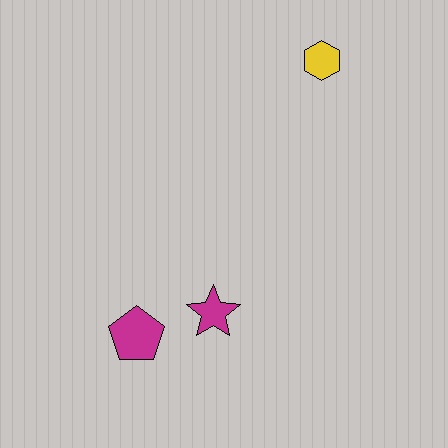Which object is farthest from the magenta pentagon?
The yellow hexagon is farthest from the magenta pentagon.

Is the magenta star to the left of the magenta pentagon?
No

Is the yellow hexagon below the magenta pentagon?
No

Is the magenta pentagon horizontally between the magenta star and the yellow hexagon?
No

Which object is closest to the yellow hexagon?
The magenta star is closest to the yellow hexagon.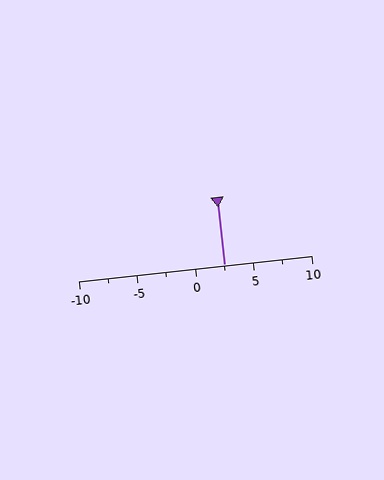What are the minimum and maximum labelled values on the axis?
The axis runs from -10 to 10.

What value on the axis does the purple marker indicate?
The marker indicates approximately 2.5.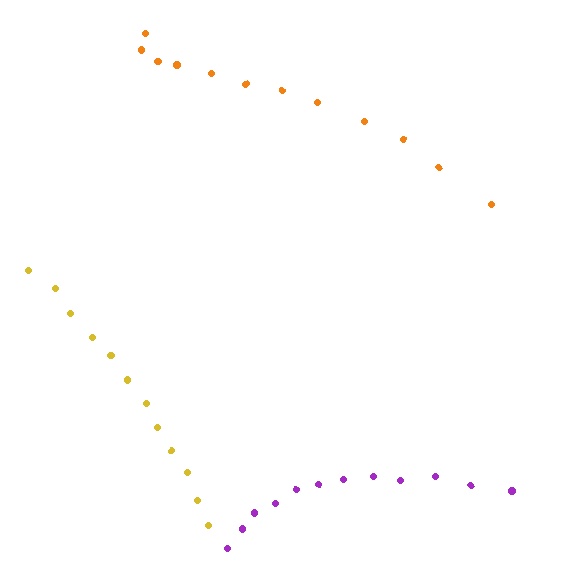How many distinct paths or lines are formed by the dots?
There are 3 distinct paths.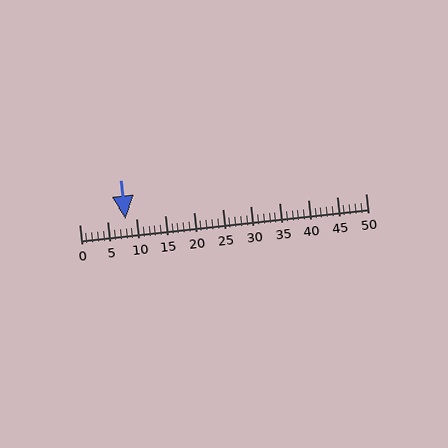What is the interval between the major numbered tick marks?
The major tick marks are spaced 5 units apart.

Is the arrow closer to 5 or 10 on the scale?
The arrow is closer to 10.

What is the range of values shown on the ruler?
The ruler shows values from 0 to 50.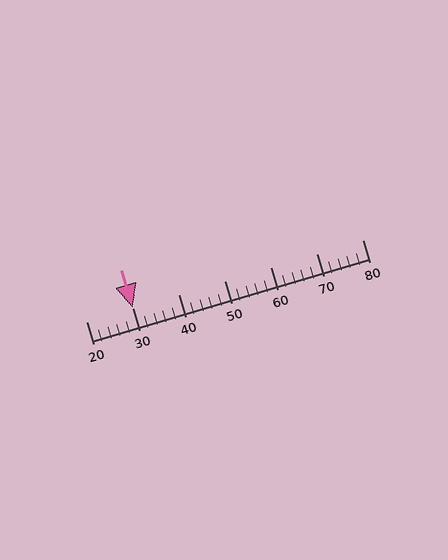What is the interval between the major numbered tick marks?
The major tick marks are spaced 10 units apart.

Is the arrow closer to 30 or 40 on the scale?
The arrow is closer to 30.